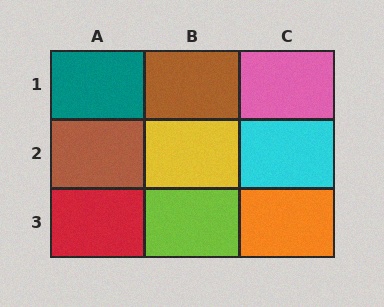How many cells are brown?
2 cells are brown.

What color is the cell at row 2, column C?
Cyan.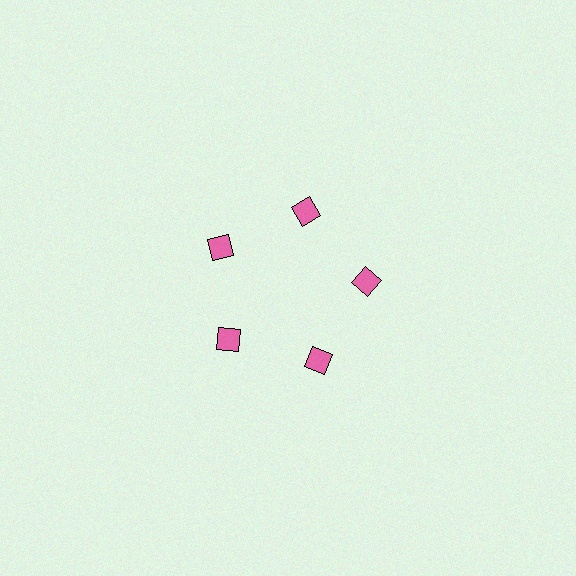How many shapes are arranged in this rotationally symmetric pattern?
There are 5 shapes, arranged in 5 groups of 1.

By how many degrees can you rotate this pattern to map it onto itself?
The pattern maps onto itself every 72 degrees of rotation.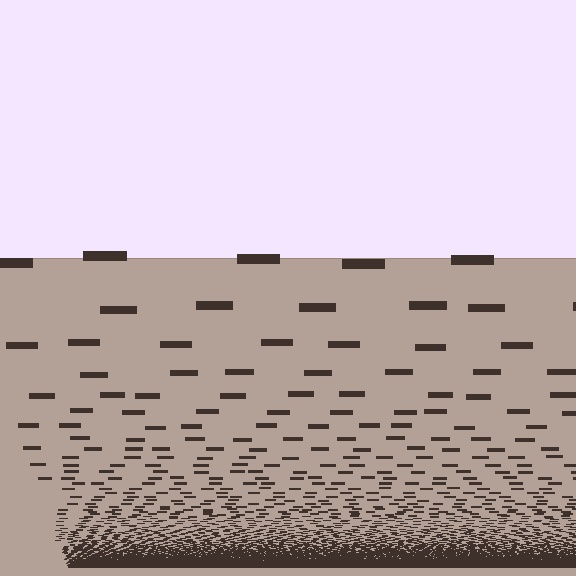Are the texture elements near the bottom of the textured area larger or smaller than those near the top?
Smaller. The gradient is inverted — elements near the bottom are smaller and denser.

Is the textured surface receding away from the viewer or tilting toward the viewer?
The surface appears to tilt toward the viewer. Texture elements get larger and sparser toward the top.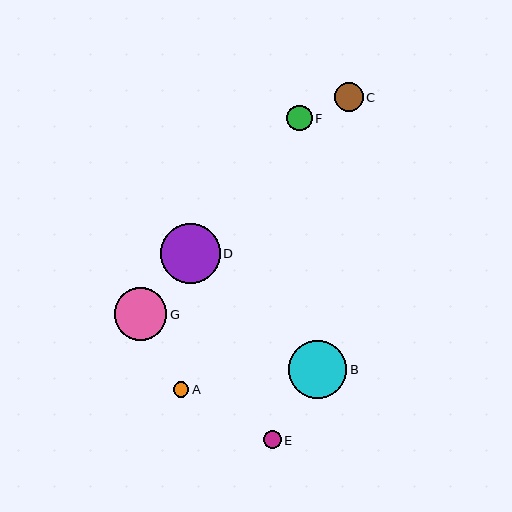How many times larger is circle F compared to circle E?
Circle F is approximately 1.4 times the size of circle E.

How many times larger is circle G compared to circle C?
Circle G is approximately 1.9 times the size of circle C.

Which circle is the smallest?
Circle A is the smallest with a size of approximately 16 pixels.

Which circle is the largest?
Circle D is the largest with a size of approximately 60 pixels.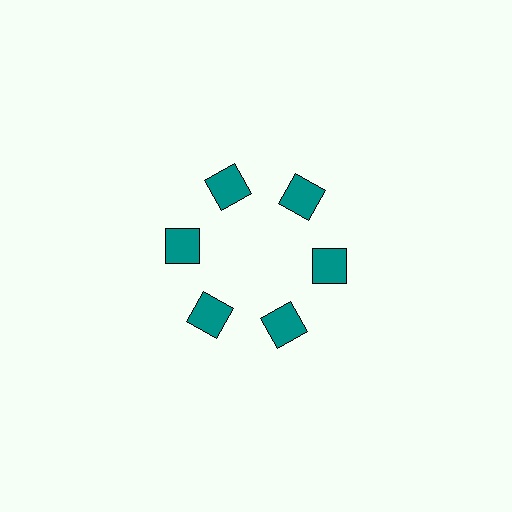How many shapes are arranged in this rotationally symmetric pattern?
There are 6 shapes, arranged in 6 groups of 1.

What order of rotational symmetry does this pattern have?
This pattern has 6-fold rotational symmetry.